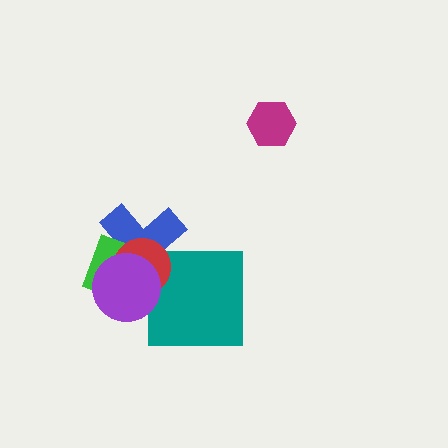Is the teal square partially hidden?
Yes, it is partially covered by another shape.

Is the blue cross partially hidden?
Yes, it is partially covered by another shape.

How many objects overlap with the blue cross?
4 objects overlap with the blue cross.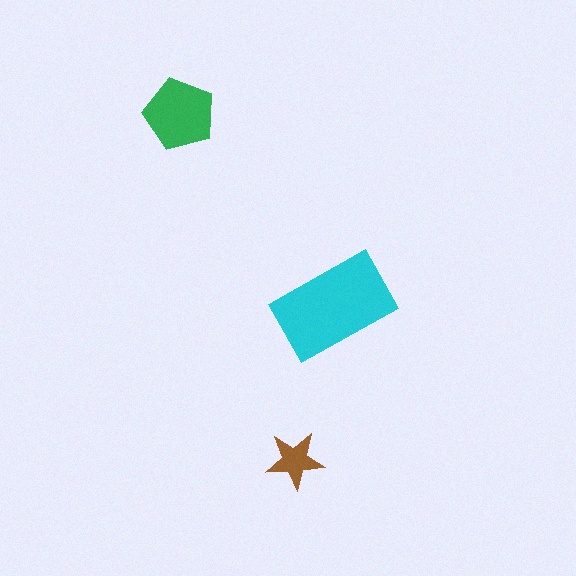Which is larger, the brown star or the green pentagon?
The green pentagon.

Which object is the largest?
The cyan rectangle.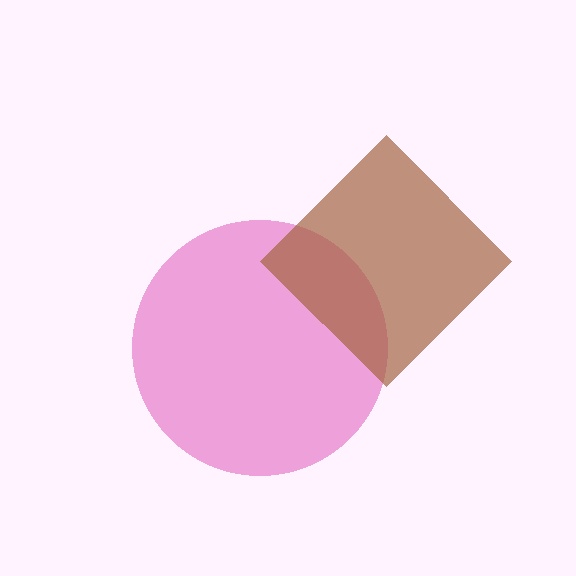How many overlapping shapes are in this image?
There are 2 overlapping shapes in the image.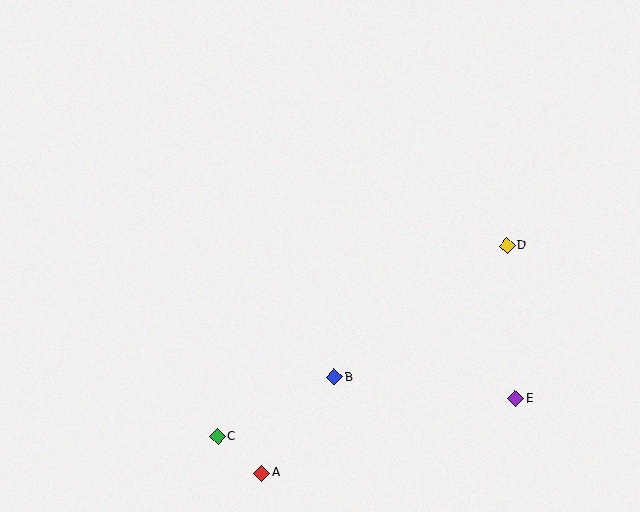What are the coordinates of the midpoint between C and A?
The midpoint between C and A is at (240, 455).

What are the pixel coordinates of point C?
Point C is at (218, 437).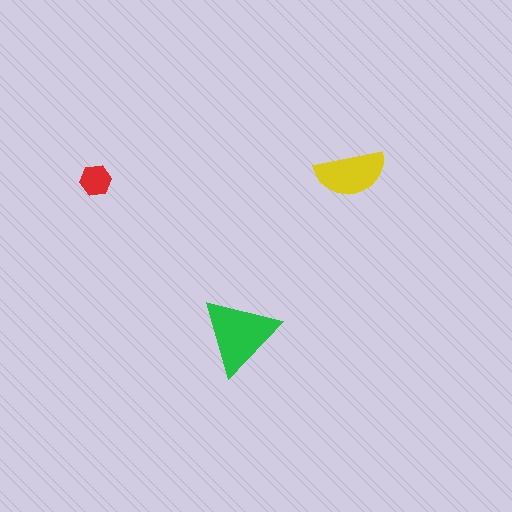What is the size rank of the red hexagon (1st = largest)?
3rd.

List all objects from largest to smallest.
The green triangle, the yellow semicircle, the red hexagon.